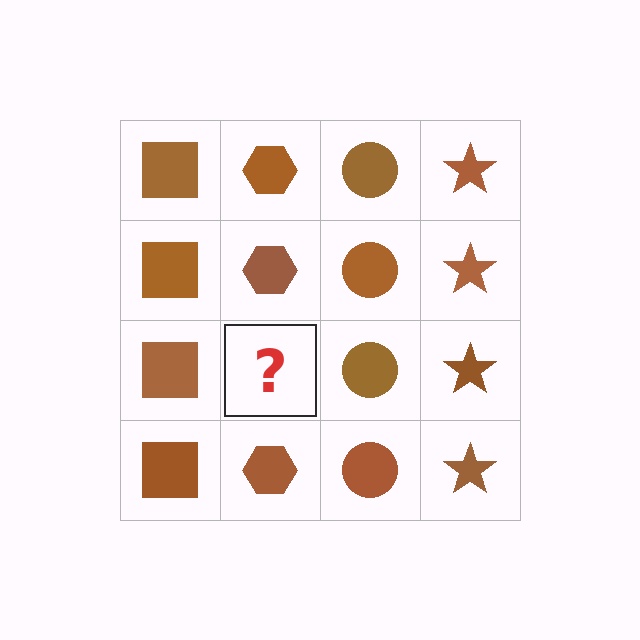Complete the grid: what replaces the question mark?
The question mark should be replaced with a brown hexagon.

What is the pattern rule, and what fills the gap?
The rule is that each column has a consistent shape. The gap should be filled with a brown hexagon.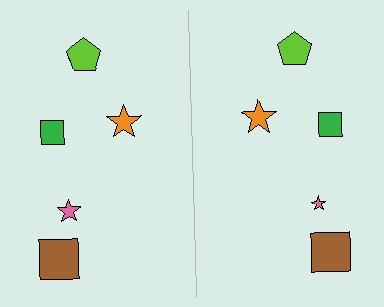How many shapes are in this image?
There are 10 shapes in this image.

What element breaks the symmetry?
The pink star on the right side has a different size than its mirror counterpart.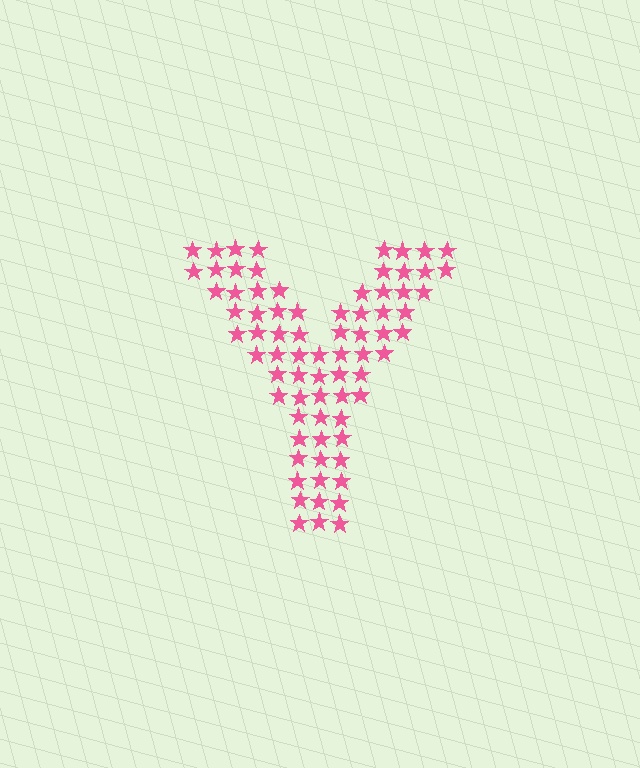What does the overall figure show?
The overall figure shows the letter Y.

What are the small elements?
The small elements are stars.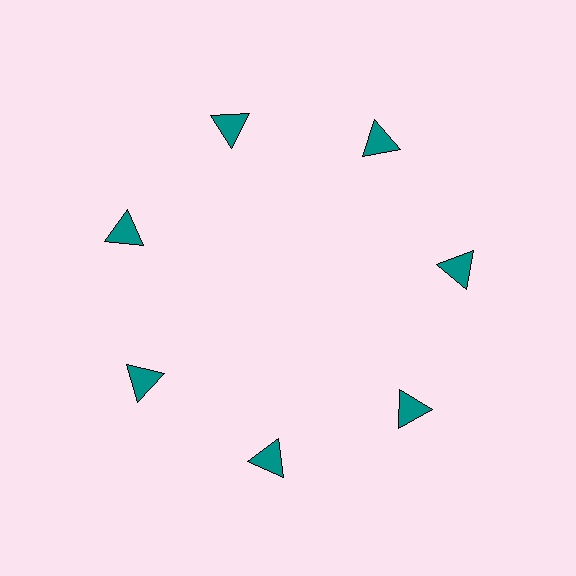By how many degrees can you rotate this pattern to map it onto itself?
The pattern maps onto itself every 51 degrees of rotation.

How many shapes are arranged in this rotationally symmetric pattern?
There are 7 shapes, arranged in 7 groups of 1.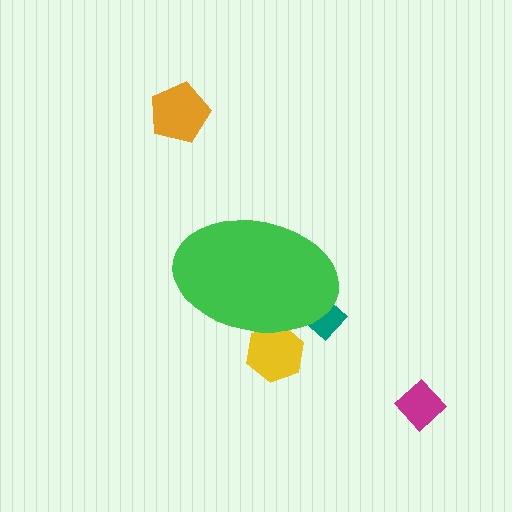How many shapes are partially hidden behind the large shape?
3 shapes are partially hidden.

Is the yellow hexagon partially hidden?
Yes, the yellow hexagon is partially hidden behind the green ellipse.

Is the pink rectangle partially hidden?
Yes, the pink rectangle is partially hidden behind the green ellipse.